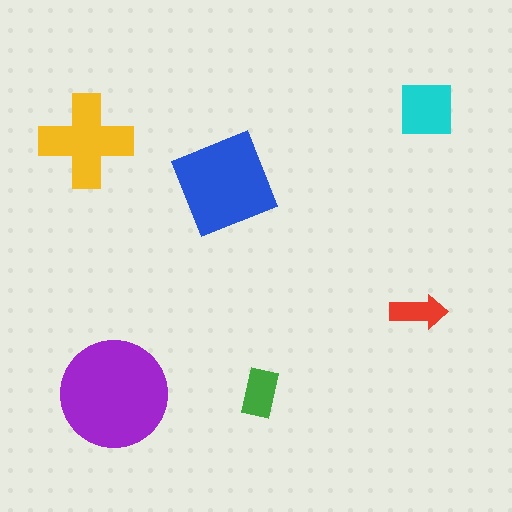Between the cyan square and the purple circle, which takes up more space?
The purple circle.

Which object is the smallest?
The red arrow.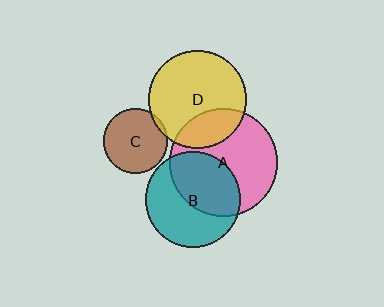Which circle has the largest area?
Circle A (pink).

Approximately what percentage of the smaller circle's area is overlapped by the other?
Approximately 50%.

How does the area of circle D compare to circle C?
Approximately 2.3 times.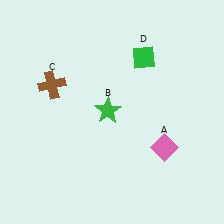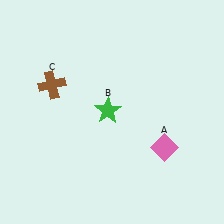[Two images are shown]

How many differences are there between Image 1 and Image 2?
There is 1 difference between the two images.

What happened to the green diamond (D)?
The green diamond (D) was removed in Image 2. It was in the top-right area of Image 1.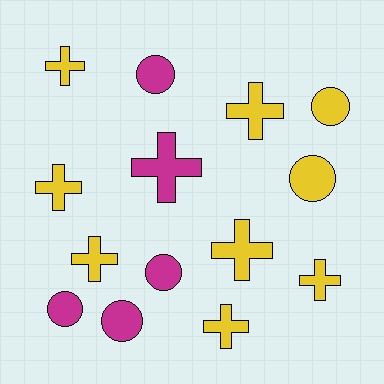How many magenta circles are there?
There are 4 magenta circles.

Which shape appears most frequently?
Cross, with 8 objects.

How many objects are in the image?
There are 14 objects.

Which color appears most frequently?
Yellow, with 9 objects.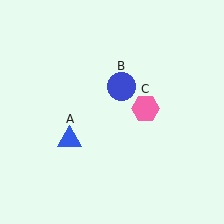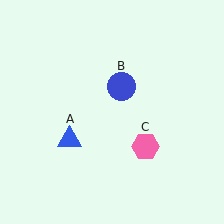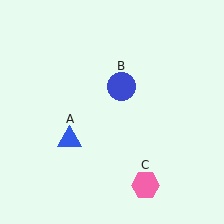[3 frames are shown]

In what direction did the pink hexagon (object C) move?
The pink hexagon (object C) moved down.